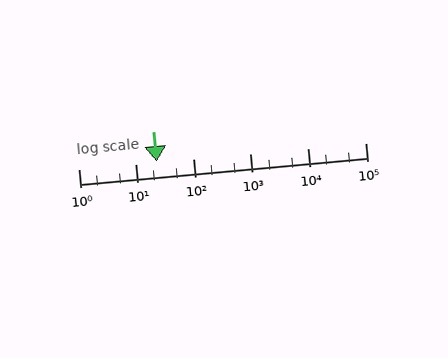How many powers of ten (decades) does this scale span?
The scale spans 5 decades, from 1 to 100000.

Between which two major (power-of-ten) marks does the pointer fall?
The pointer is between 10 and 100.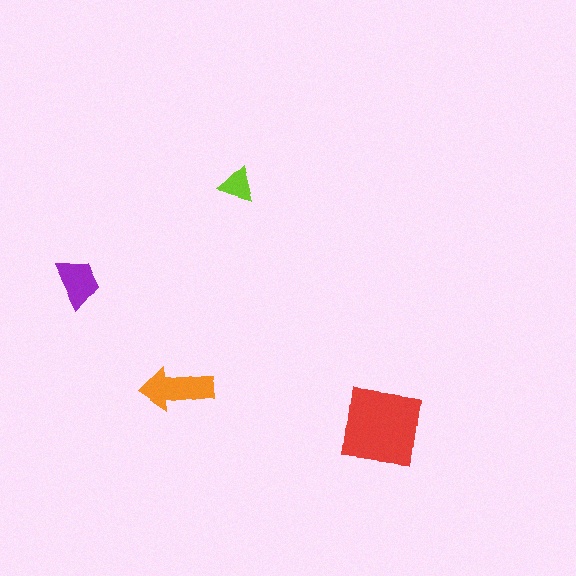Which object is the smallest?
The lime triangle.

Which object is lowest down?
The red square is bottommost.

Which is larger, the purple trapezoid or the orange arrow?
The orange arrow.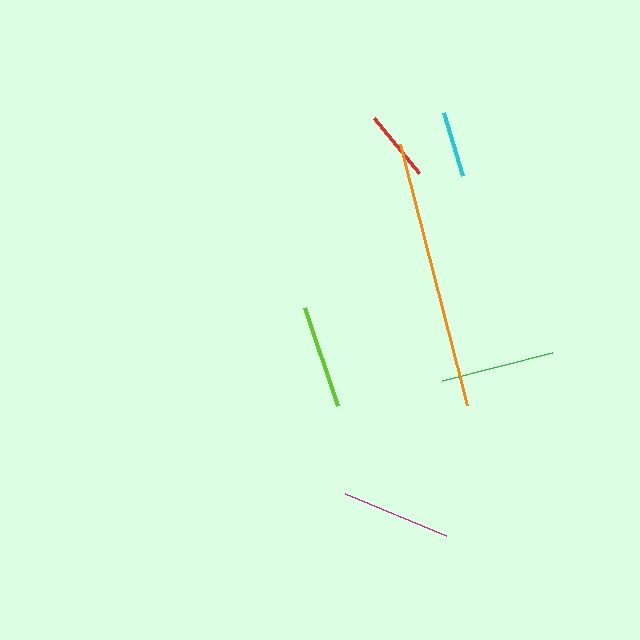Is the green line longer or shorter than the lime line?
The green line is longer than the lime line.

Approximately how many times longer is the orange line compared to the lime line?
The orange line is approximately 2.6 times the length of the lime line.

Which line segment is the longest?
The orange line is the longest at approximately 270 pixels.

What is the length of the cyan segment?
The cyan segment is approximately 66 pixels long.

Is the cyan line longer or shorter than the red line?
The red line is longer than the cyan line.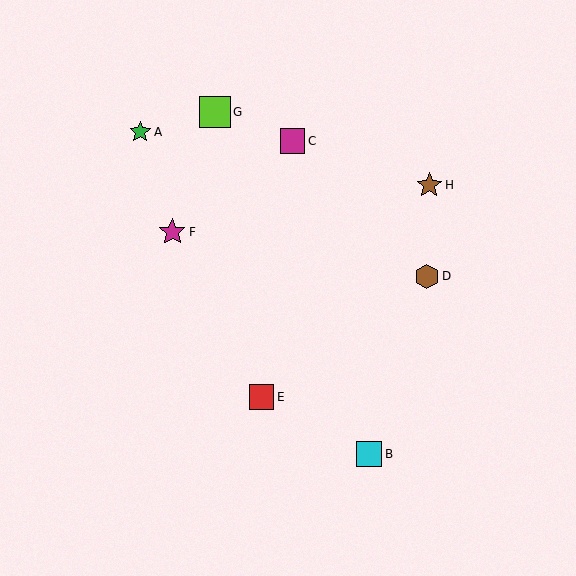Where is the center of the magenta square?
The center of the magenta square is at (292, 141).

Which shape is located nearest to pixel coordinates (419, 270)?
The brown hexagon (labeled D) at (427, 276) is nearest to that location.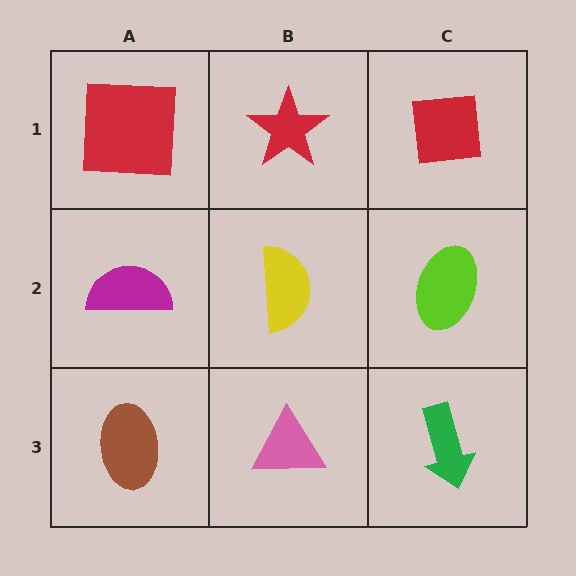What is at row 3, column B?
A pink triangle.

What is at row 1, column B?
A red star.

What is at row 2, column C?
A lime ellipse.